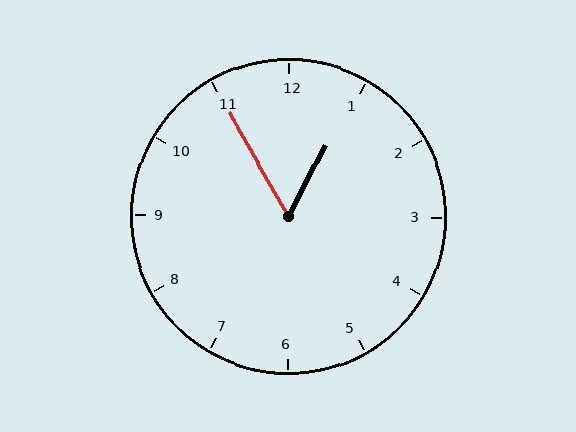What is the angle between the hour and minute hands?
Approximately 58 degrees.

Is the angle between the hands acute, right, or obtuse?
It is acute.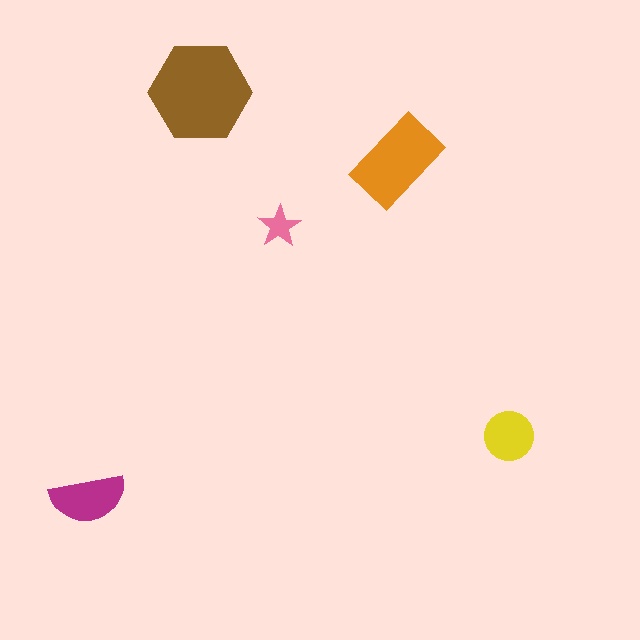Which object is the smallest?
The pink star.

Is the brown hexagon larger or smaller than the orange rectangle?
Larger.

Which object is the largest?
The brown hexagon.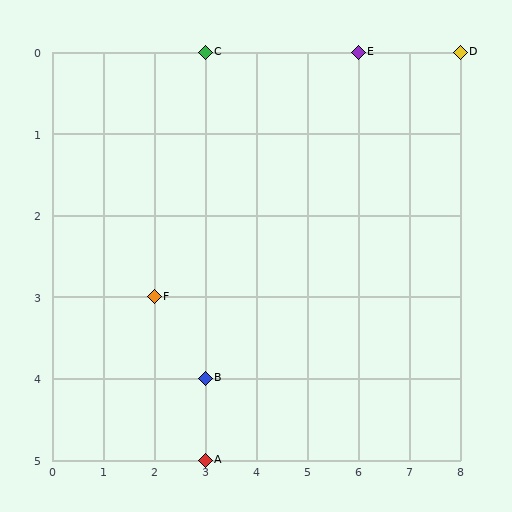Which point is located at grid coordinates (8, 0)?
Point D is at (8, 0).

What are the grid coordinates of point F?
Point F is at grid coordinates (2, 3).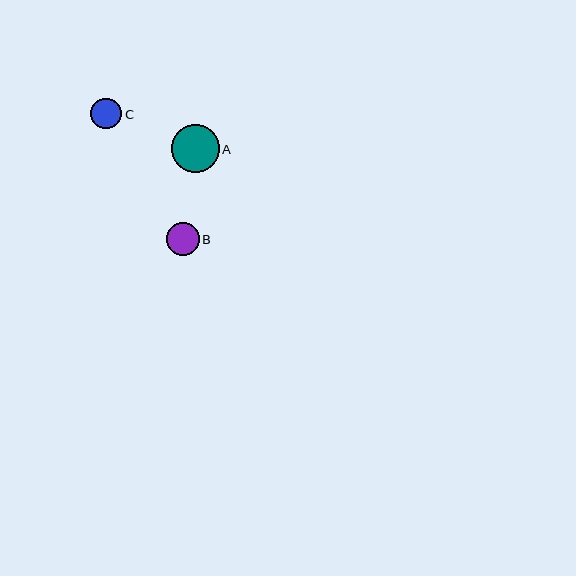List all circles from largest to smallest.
From largest to smallest: A, B, C.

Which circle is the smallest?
Circle C is the smallest with a size of approximately 31 pixels.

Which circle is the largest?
Circle A is the largest with a size of approximately 48 pixels.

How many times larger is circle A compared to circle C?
Circle A is approximately 1.5 times the size of circle C.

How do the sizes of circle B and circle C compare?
Circle B and circle C are approximately the same size.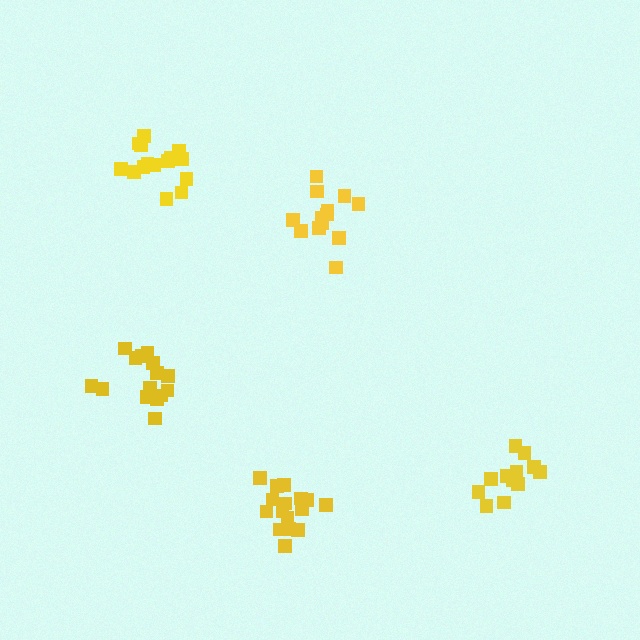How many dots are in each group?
Group 1: 13 dots, Group 2: 12 dots, Group 3: 16 dots, Group 4: 15 dots, Group 5: 16 dots (72 total).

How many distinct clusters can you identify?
There are 5 distinct clusters.